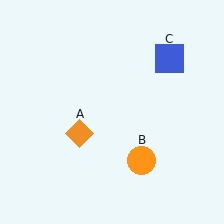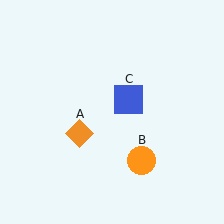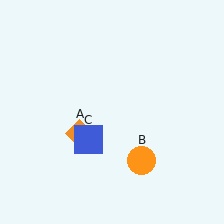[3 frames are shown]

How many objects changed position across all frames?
1 object changed position: blue square (object C).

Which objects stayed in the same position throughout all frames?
Orange diamond (object A) and orange circle (object B) remained stationary.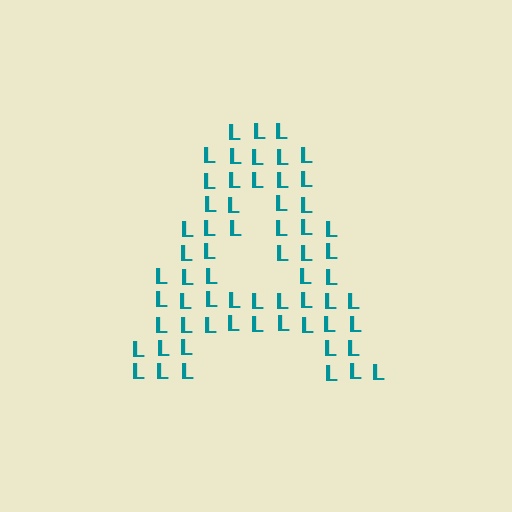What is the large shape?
The large shape is the letter A.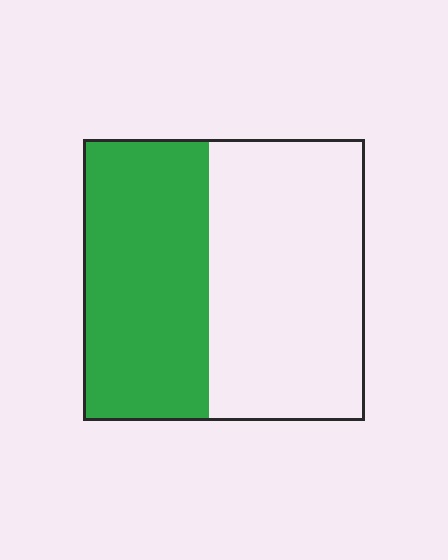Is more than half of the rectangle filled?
No.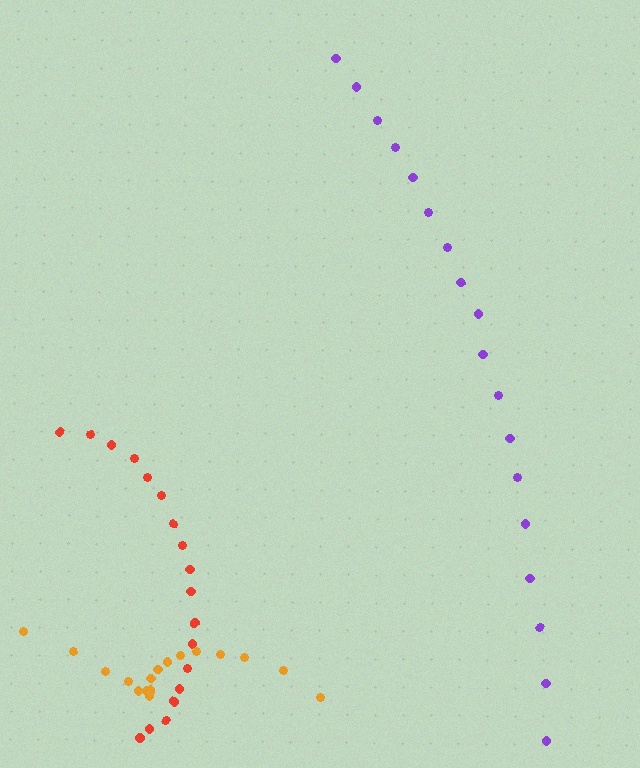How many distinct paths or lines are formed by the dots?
There are 3 distinct paths.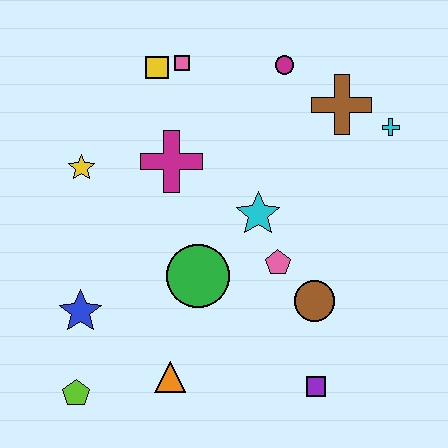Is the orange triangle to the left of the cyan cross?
Yes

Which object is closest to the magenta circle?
The brown cross is closest to the magenta circle.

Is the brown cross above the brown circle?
Yes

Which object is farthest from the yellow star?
The purple square is farthest from the yellow star.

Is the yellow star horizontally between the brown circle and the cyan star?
No